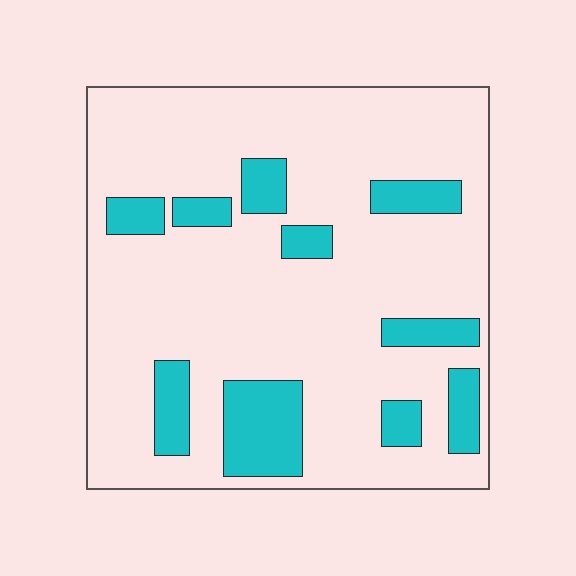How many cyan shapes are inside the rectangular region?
10.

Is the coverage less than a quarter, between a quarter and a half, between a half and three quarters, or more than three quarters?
Less than a quarter.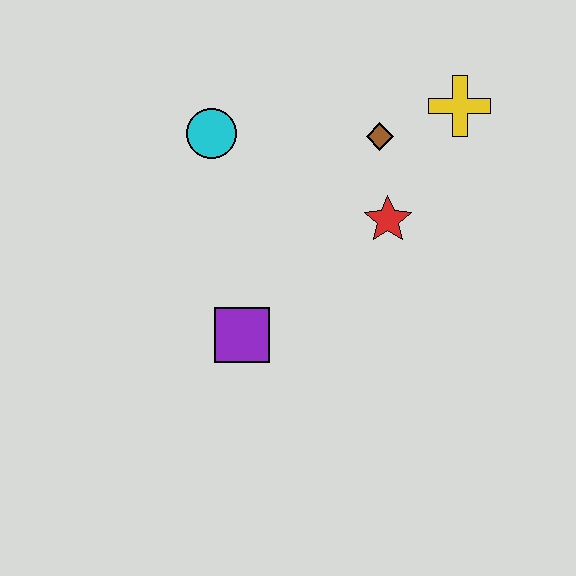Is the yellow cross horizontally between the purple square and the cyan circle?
No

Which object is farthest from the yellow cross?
The purple square is farthest from the yellow cross.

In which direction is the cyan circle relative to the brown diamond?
The cyan circle is to the left of the brown diamond.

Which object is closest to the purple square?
The red star is closest to the purple square.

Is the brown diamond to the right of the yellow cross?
No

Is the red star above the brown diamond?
No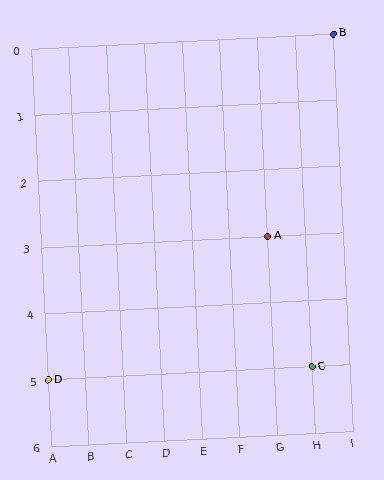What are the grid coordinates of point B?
Point B is at grid coordinates (I, 0).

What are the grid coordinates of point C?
Point C is at grid coordinates (H, 5).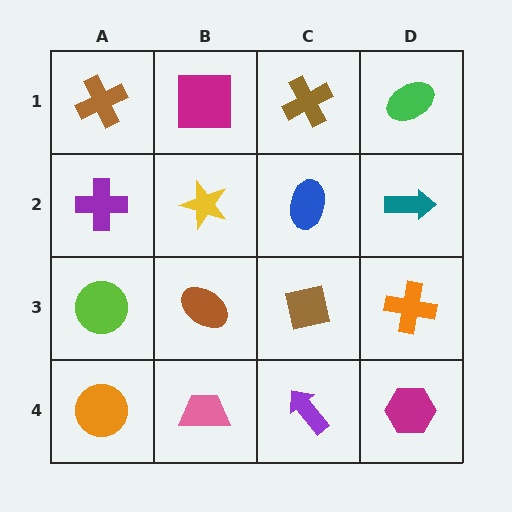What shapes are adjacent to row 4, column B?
A brown ellipse (row 3, column B), an orange circle (row 4, column A), a purple arrow (row 4, column C).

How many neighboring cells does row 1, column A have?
2.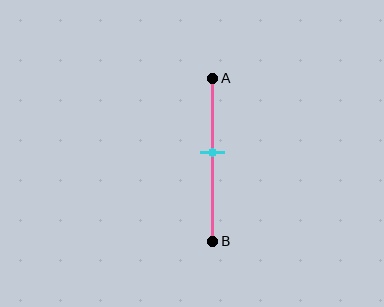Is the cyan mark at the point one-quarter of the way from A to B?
No, the mark is at about 45% from A, not at the 25% one-quarter point.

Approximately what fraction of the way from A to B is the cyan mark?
The cyan mark is approximately 45% of the way from A to B.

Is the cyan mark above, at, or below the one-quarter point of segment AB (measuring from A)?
The cyan mark is below the one-quarter point of segment AB.